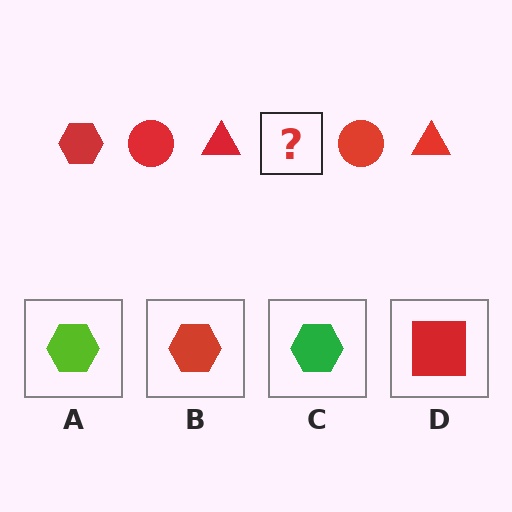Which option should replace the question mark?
Option B.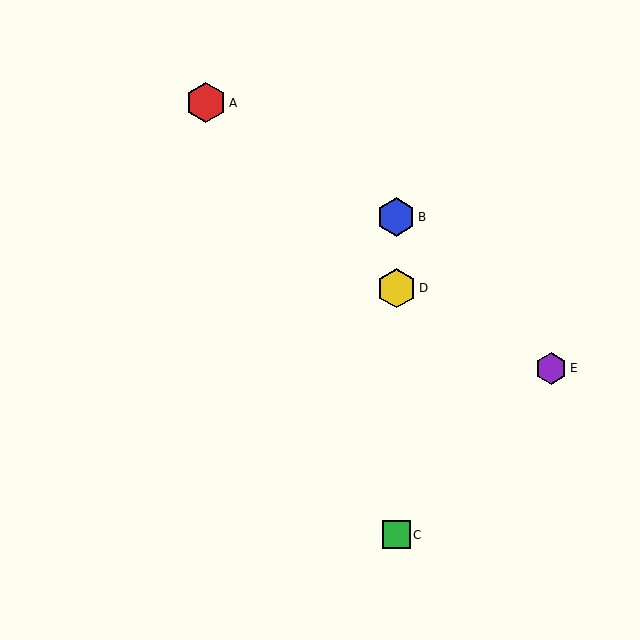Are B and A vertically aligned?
No, B is at x≈396 and A is at x≈206.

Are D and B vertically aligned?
Yes, both are at x≈396.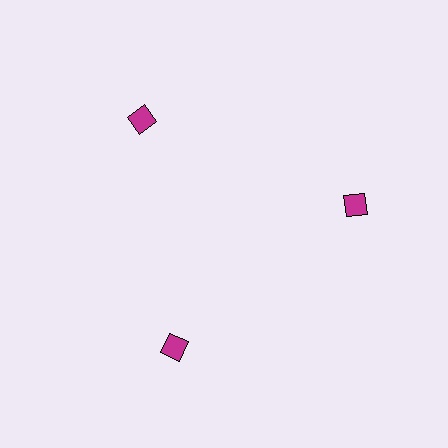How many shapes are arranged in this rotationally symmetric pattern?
There are 3 shapes, arranged in 3 groups of 1.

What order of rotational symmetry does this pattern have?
This pattern has 3-fold rotational symmetry.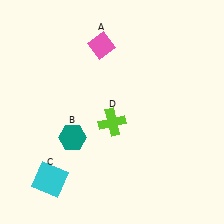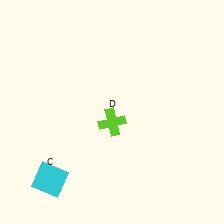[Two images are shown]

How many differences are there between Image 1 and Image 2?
There are 2 differences between the two images.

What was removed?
The pink diamond (A), the teal hexagon (B) were removed in Image 2.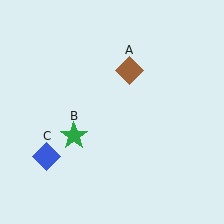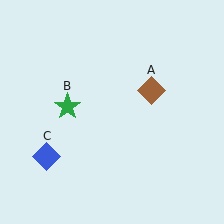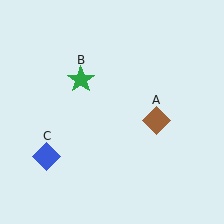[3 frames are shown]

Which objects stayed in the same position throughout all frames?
Blue diamond (object C) remained stationary.